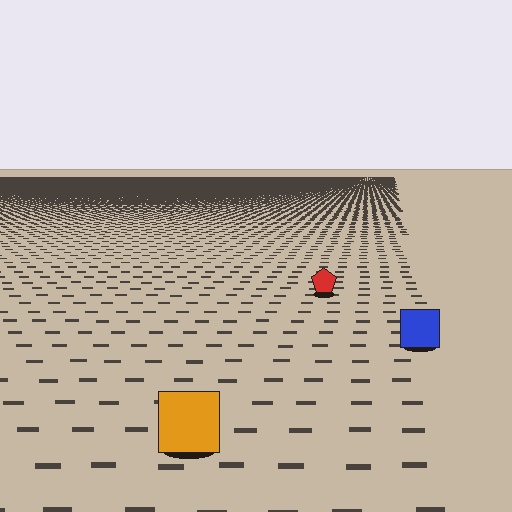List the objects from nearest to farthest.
From nearest to farthest: the orange square, the blue square, the red pentagon.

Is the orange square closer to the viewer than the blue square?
Yes. The orange square is closer — you can tell from the texture gradient: the ground texture is coarser near it.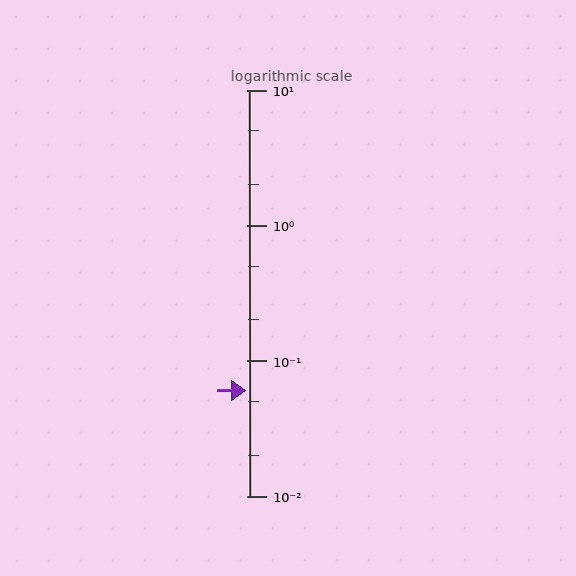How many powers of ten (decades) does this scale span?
The scale spans 3 decades, from 0.01 to 10.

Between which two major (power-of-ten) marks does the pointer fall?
The pointer is between 0.01 and 0.1.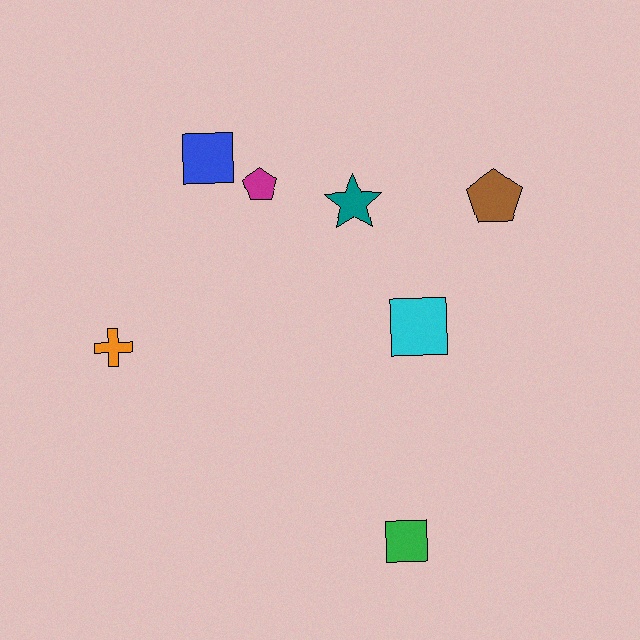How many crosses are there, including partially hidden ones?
There is 1 cross.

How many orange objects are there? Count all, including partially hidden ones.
There is 1 orange object.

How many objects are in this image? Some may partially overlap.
There are 7 objects.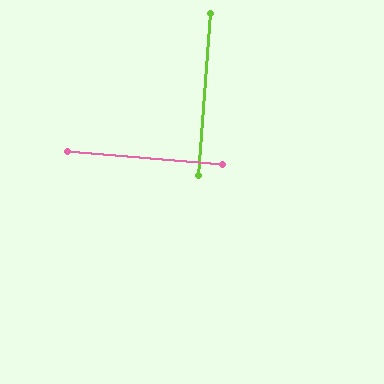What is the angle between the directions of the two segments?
Approximately 89 degrees.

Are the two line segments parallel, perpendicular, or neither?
Perpendicular — they meet at approximately 89°.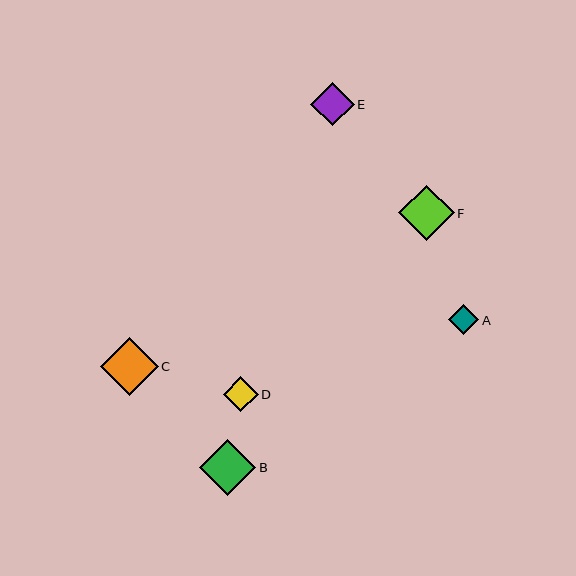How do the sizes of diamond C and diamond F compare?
Diamond C and diamond F are approximately the same size.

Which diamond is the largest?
Diamond C is the largest with a size of approximately 57 pixels.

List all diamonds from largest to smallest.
From largest to smallest: C, B, F, E, D, A.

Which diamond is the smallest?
Diamond A is the smallest with a size of approximately 30 pixels.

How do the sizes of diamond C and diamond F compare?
Diamond C and diamond F are approximately the same size.